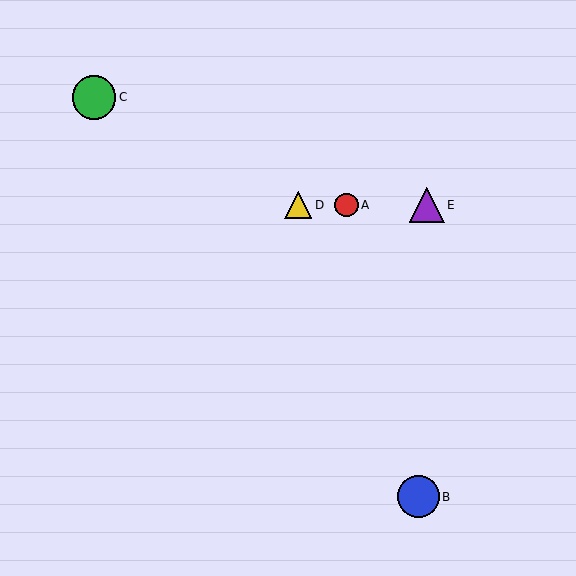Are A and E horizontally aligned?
Yes, both are at y≈205.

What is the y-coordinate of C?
Object C is at y≈97.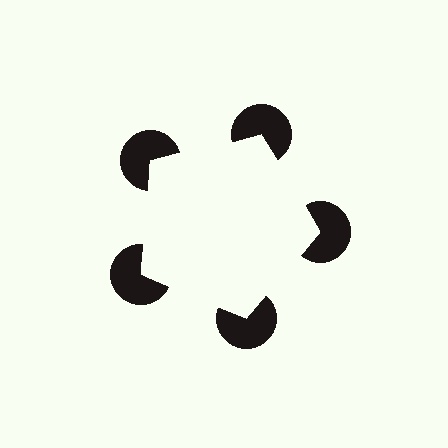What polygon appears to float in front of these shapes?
An illusory pentagon — its edges are inferred from the aligned wedge cuts in the pac-man discs, not physically drawn.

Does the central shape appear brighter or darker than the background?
It typically appears slightly brighter than the background, even though no actual brightness change is drawn.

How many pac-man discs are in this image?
There are 5 — one at each vertex of the illusory pentagon.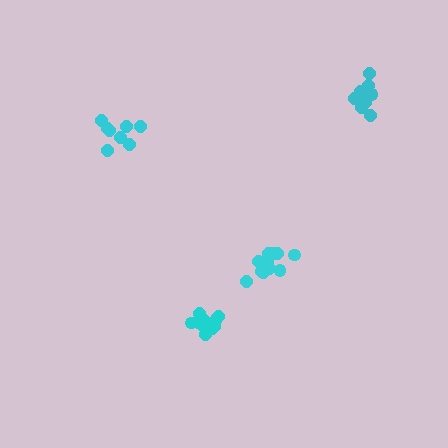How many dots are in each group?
Group 1: 12 dots, Group 2: 14 dots, Group 3: 8 dots, Group 4: 13 dots (47 total).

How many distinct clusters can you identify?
There are 4 distinct clusters.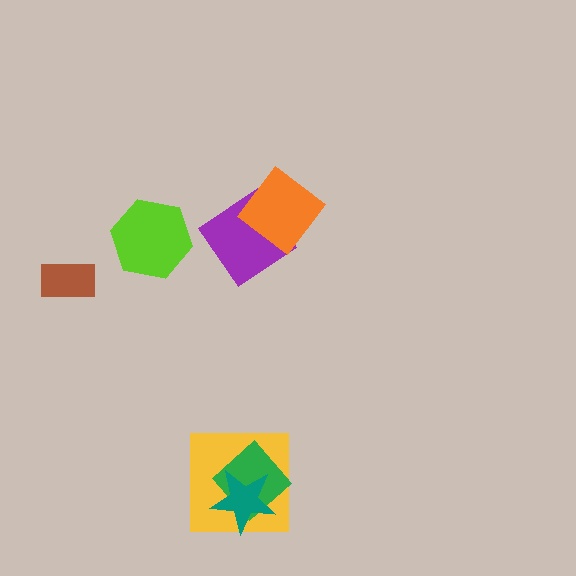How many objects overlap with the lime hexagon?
0 objects overlap with the lime hexagon.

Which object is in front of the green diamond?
The teal star is in front of the green diamond.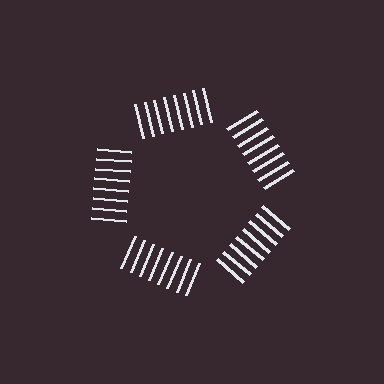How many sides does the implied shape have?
5 sides — the line-ends trace a pentagon.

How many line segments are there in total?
40 — 8 along each of the 5 edges.